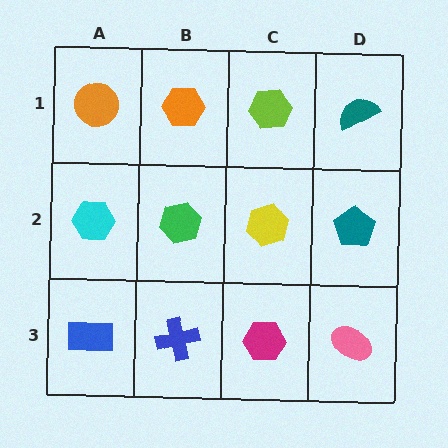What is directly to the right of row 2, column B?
A yellow hexagon.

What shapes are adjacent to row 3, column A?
A cyan hexagon (row 2, column A), a blue cross (row 3, column B).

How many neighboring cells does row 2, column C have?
4.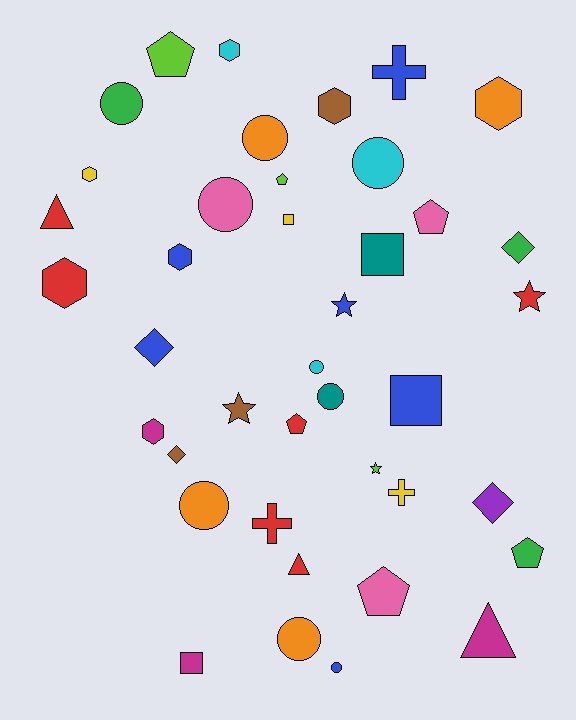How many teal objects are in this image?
There are 2 teal objects.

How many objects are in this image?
There are 40 objects.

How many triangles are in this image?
There are 3 triangles.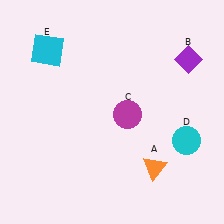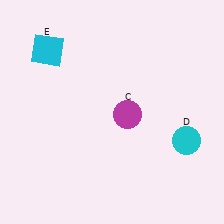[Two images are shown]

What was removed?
The purple diamond (B), the orange triangle (A) were removed in Image 2.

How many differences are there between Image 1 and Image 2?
There are 2 differences between the two images.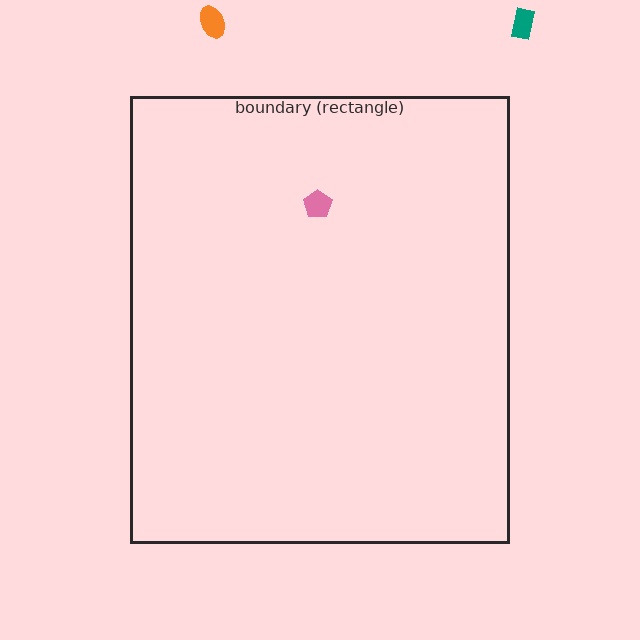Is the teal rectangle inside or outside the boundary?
Outside.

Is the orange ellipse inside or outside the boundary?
Outside.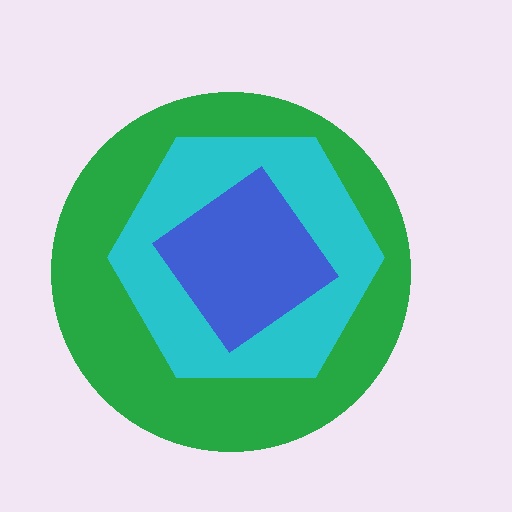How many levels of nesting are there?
3.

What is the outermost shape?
The green circle.